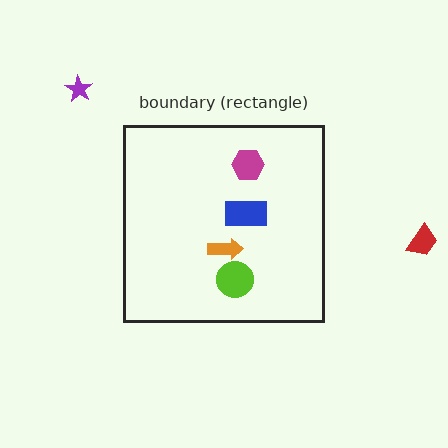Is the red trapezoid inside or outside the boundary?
Outside.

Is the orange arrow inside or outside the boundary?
Inside.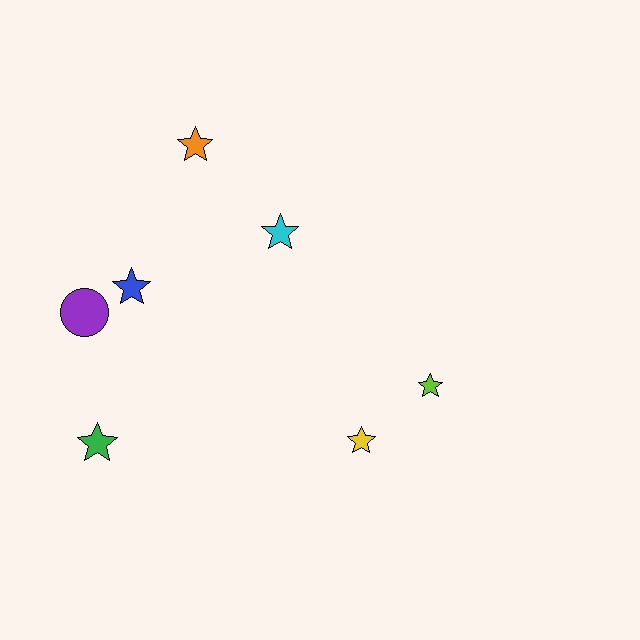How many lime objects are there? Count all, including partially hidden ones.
There is 1 lime object.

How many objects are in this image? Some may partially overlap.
There are 7 objects.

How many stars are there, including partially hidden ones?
There are 6 stars.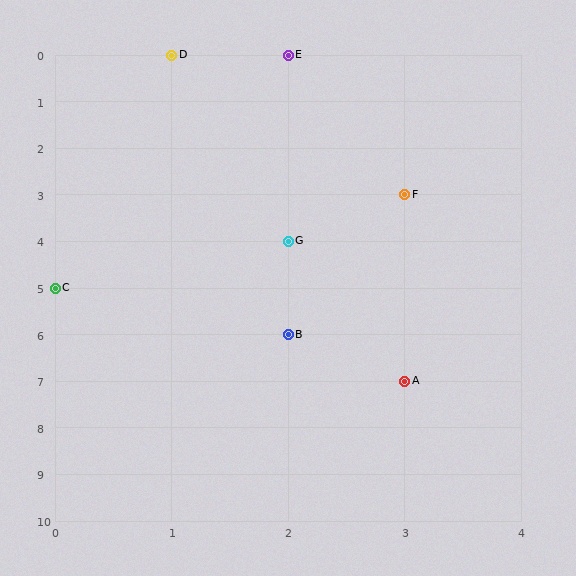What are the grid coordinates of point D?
Point D is at grid coordinates (1, 0).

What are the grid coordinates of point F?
Point F is at grid coordinates (3, 3).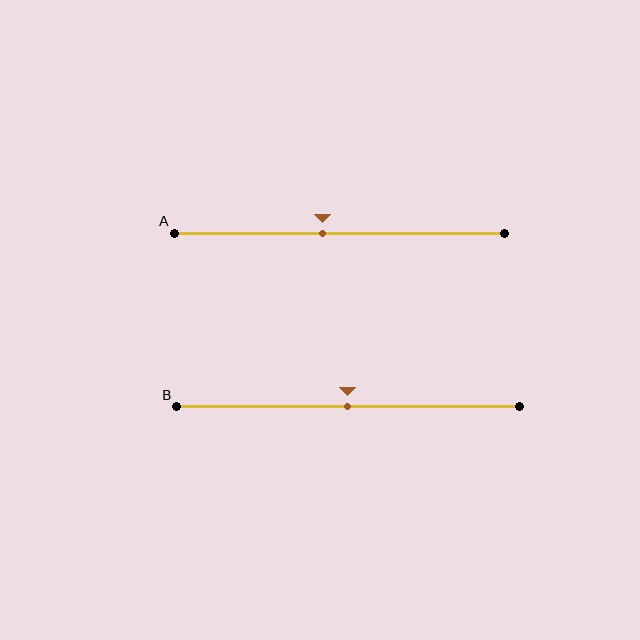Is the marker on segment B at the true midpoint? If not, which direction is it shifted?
Yes, the marker on segment B is at the true midpoint.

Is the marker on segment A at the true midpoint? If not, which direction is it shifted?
No, the marker on segment A is shifted to the left by about 5% of the segment length.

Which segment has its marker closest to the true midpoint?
Segment B has its marker closest to the true midpoint.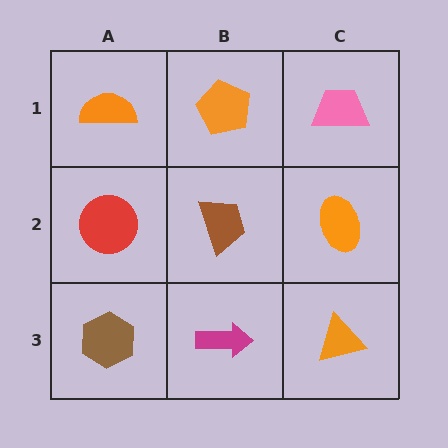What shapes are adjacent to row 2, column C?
A pink trapezoid (row 1, column C), an orange triangle (row 3, column C), a brown trapezoid (row 2, column B).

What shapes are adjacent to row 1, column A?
A red circle (row 2, column A), an orange pentagon (row 1, column B).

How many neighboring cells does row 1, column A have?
2.